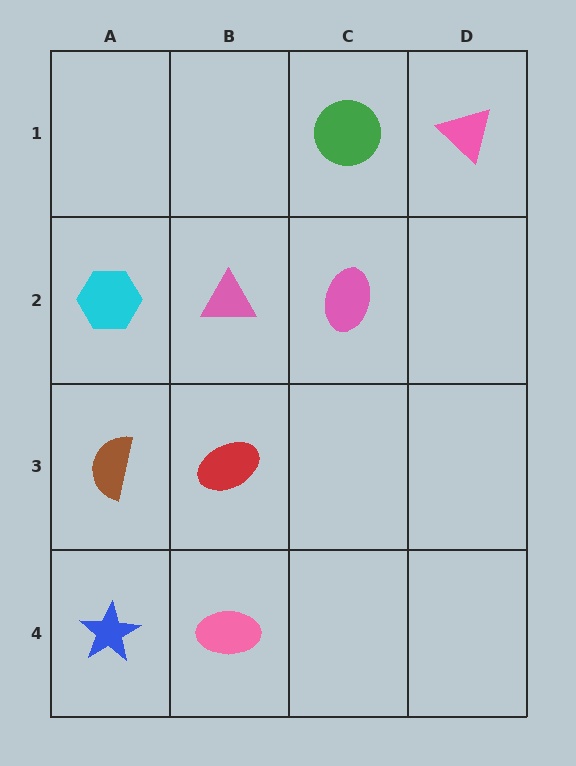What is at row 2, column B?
A pink triangle.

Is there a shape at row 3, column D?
No, that cell is empty.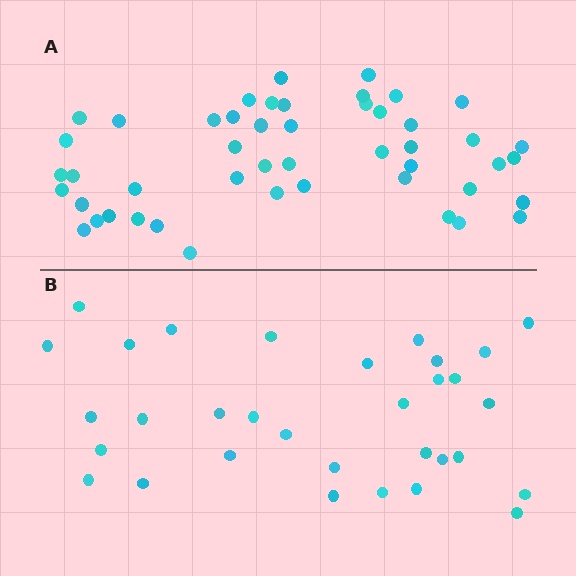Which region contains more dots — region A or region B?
Region A (the top region) has more dots.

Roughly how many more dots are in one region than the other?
Region A has approximately 15 more dots than region B.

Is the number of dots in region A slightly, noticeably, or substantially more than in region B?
Region A has substantially more. The ratio is roughly 1.5 to 1.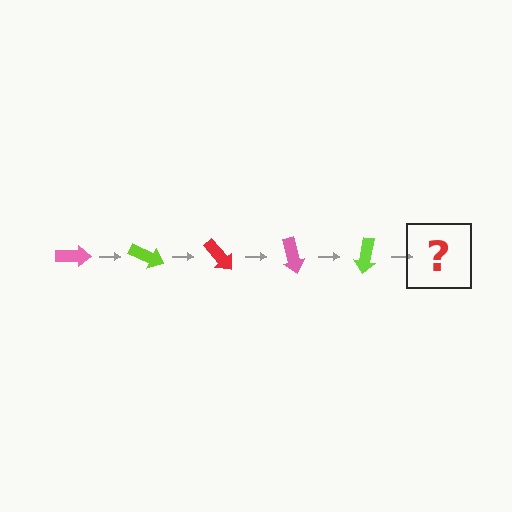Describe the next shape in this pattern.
It should be a red arrow, rotated 125 degrees from the start.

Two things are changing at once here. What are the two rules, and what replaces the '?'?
The two rules are that it rotates 25 degrees each step and the color cycles through pink, lime, and red. The '?' should be a red arrow, rotated 125 degrees from the start.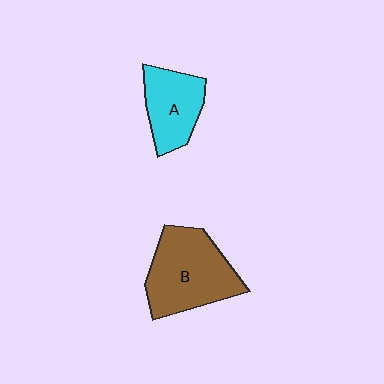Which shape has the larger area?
Shape B (brown).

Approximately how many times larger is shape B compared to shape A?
Approximately 1.5 times.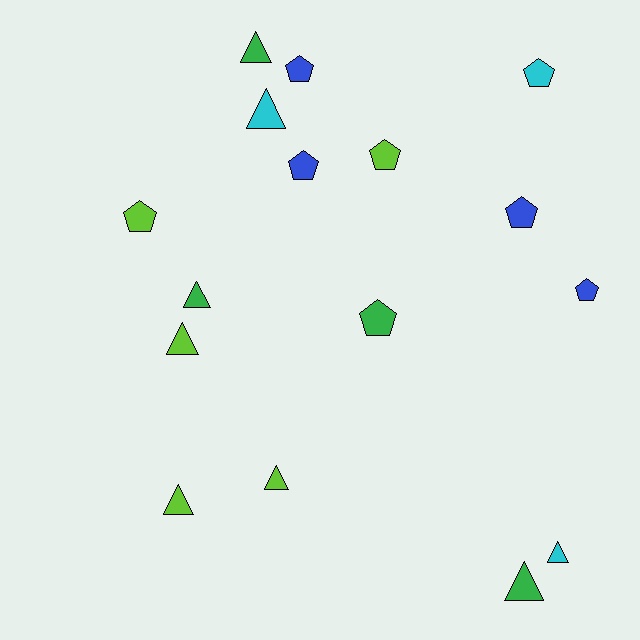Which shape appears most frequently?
Pentagon, with 8 objects.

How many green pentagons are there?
There is 1 green pentagon.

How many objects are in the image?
There are 16 objects.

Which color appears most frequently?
Lime, with 5 objects.